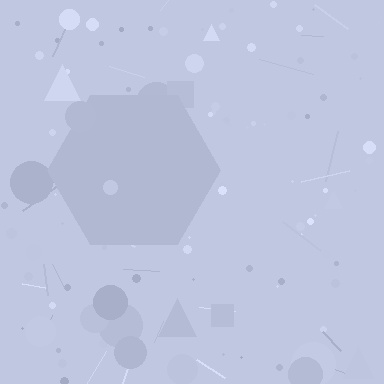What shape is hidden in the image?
A hexagon is hidden in the image.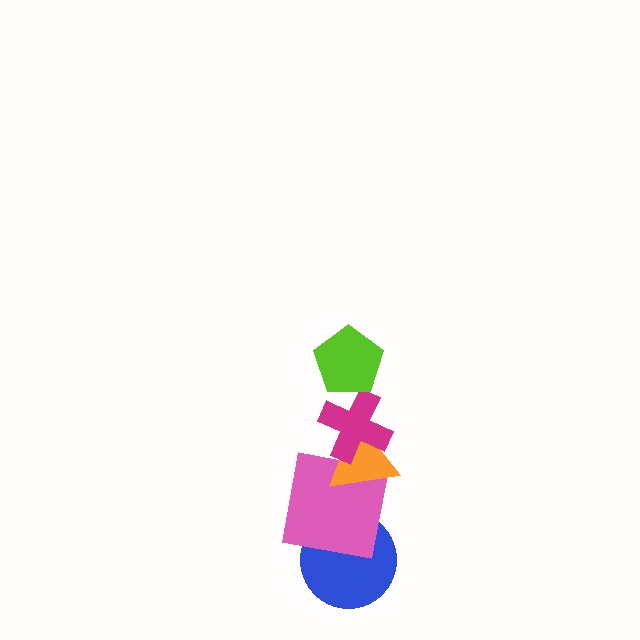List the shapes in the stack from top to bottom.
From top to bottom: the lime pentagon, the magenta cross, the orange triangle, the pink square, the blue circle.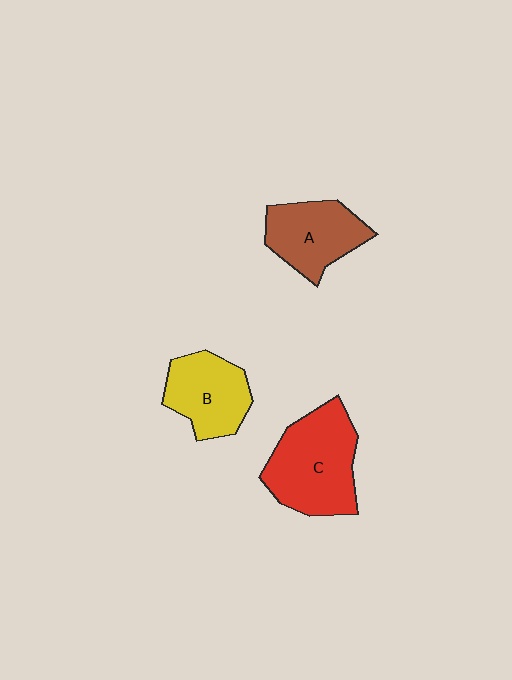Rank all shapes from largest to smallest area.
From largest to smallest: C (red), A (brown), B (yellow).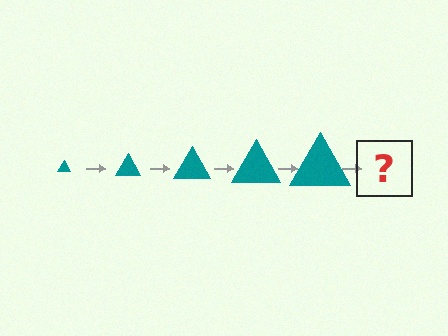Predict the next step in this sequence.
The next step is a teal triangle, larger than the previous one.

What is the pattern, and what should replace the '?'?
The pattern is that the triangle gets progressively larger each step. The '?' should be a teal triangle, larger than the previous one.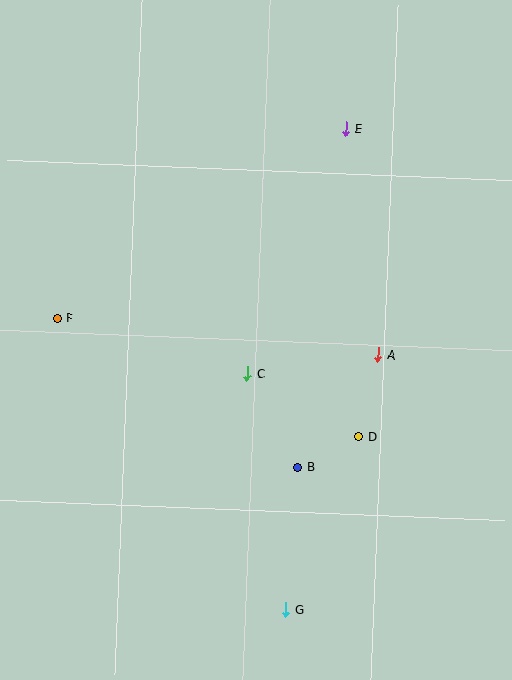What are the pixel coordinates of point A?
Point A is at (378, 355).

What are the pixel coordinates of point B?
Point B is at (298, 467).